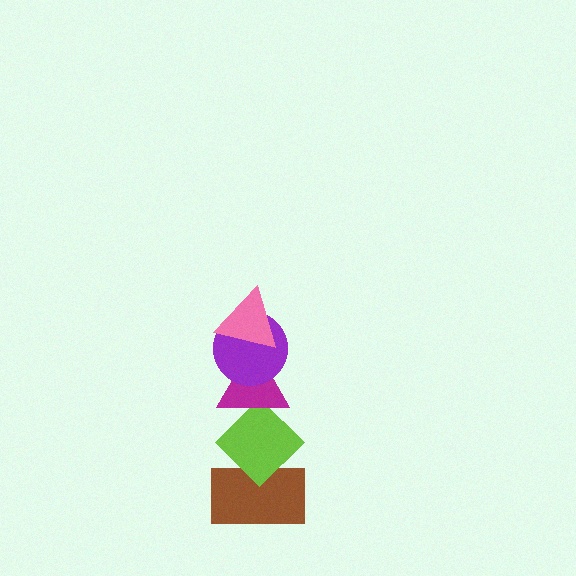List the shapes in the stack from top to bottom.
From top to bottom: the pink triangle, the purple circle, the magenta triangle, the lime diamond, the brown rectangle.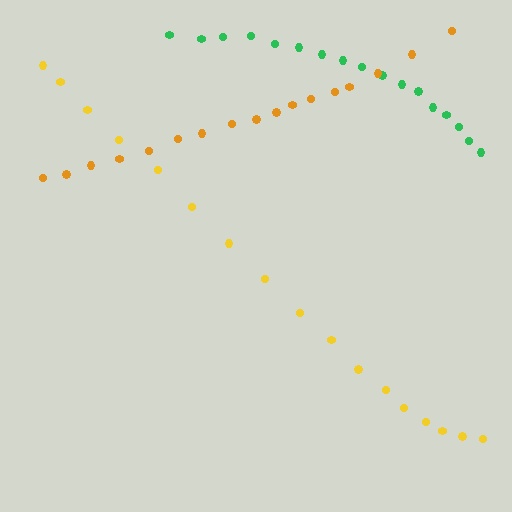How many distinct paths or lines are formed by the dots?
There are 3 distinct paths.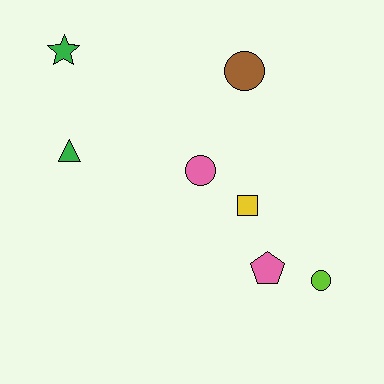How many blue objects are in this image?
There are no blue objects.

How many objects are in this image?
There are 7 objects.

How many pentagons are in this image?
There is 1 pentagon.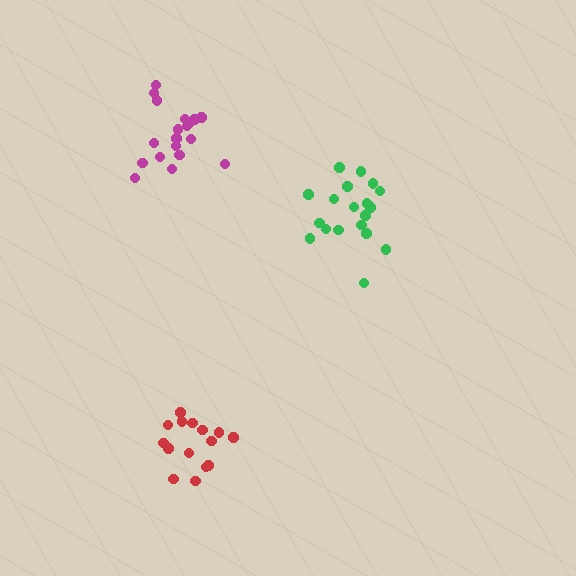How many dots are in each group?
Group 1: 15 dots, Group 2: 19 dots, Group 3: 19 dots (53 total).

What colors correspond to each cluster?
The clusters are colored: red, green, magenta.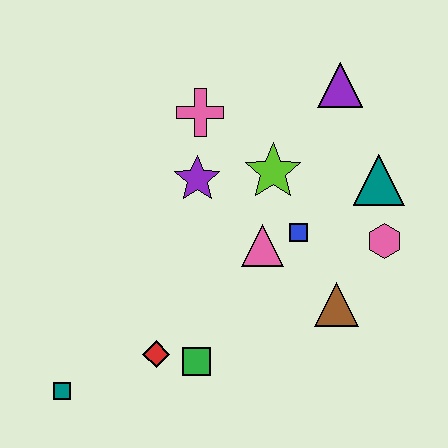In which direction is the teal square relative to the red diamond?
The teal square is to the left of the red diamond.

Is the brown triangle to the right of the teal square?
Yes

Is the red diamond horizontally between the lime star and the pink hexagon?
No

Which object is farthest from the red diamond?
The purple triangle is farthest from the red diamond.